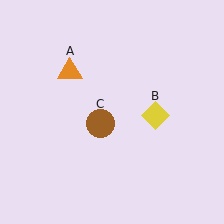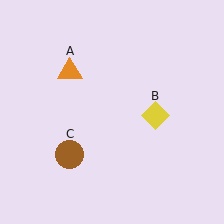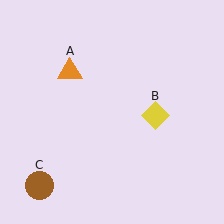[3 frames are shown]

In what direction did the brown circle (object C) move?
The brown circle (object C) moved down and to the left.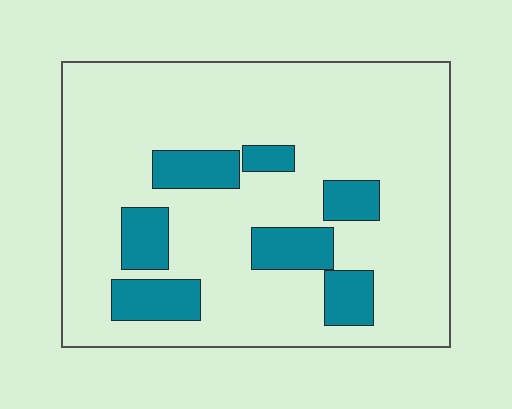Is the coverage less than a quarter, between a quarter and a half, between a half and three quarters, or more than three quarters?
Less than a quarter.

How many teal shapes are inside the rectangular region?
7.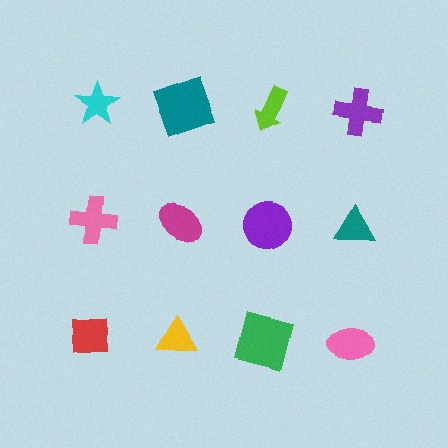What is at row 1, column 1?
A cyan star.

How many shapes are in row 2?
4 shapes.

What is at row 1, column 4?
A purple cross.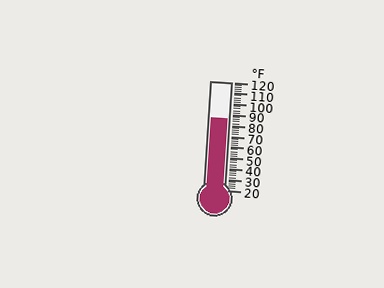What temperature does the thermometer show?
The thermometer shows approximately 86°F.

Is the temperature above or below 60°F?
The temperature is above 60°F.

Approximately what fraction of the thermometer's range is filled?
The thermometer is filled to approximately 65% of its range.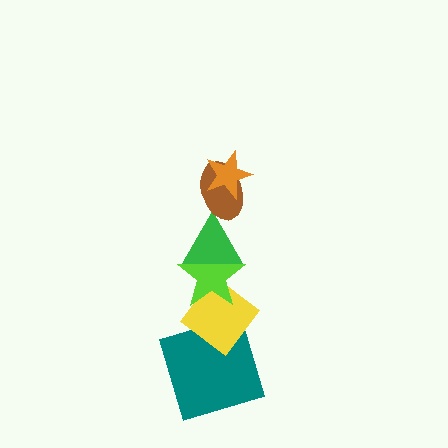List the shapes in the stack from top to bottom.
From top to bottom: the orange star, the brown ellipse, the green triangle, the lime star, the yellow diamond, the teal square.